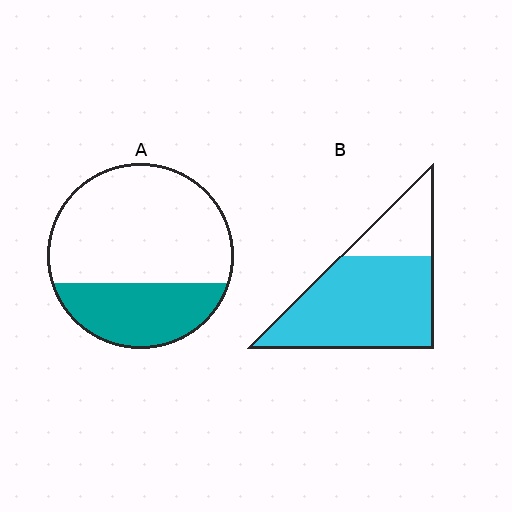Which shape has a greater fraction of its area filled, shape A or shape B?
Shape B.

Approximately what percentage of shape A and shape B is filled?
A is approximately 30% and B is approximately 75%.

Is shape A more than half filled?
No.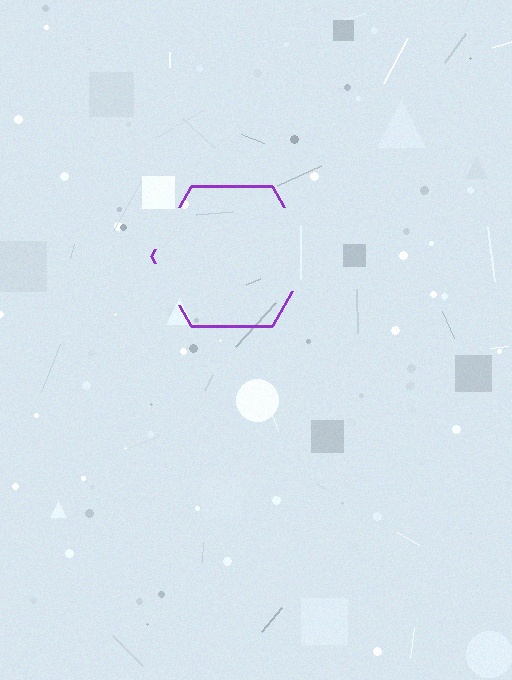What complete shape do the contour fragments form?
The contour fragments form a hexagon.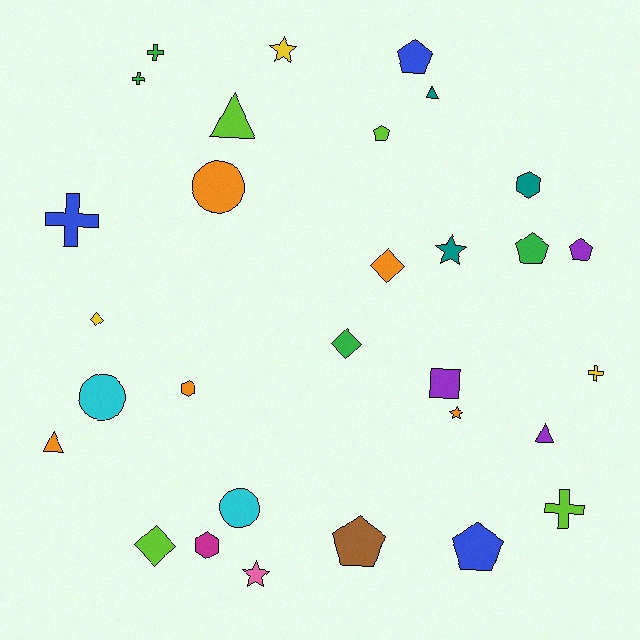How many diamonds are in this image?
There are 4 diamonds.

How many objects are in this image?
There are 30 objects.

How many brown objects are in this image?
There is 1 brown object.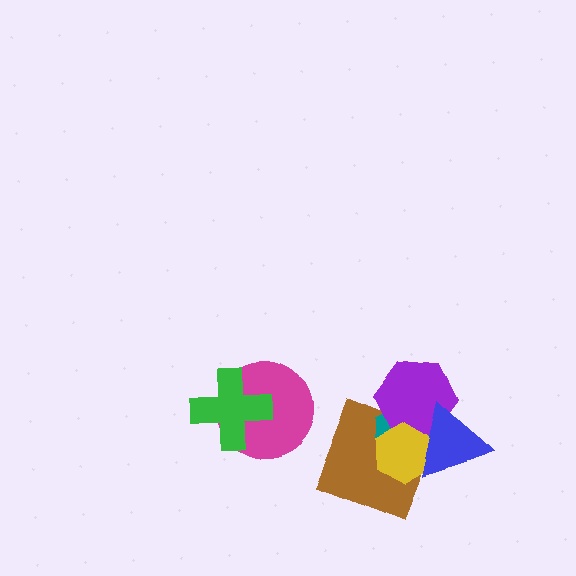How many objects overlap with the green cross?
1 object overlaps with the green cross.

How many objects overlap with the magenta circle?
1 object overlaps with the magenta circle.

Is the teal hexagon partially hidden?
Yes, it is partially covered by another shape.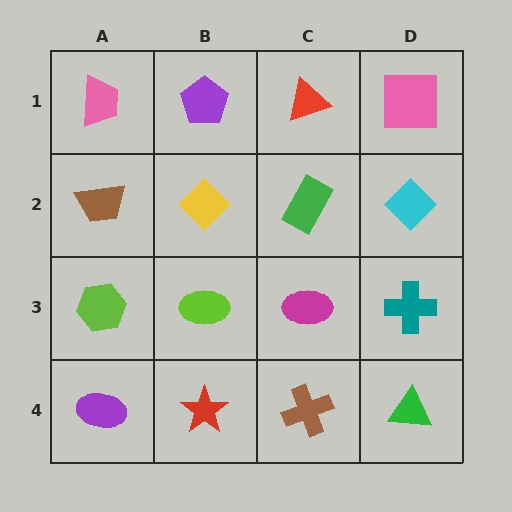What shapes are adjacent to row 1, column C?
A green rectangle (row 2, column C), a purple pentagon (row 1, column B), a pink square (row 1, column D).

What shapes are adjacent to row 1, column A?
A brown trapezoid (row 2, column A), a purple pentagon (row 1, column B).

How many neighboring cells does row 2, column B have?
4.